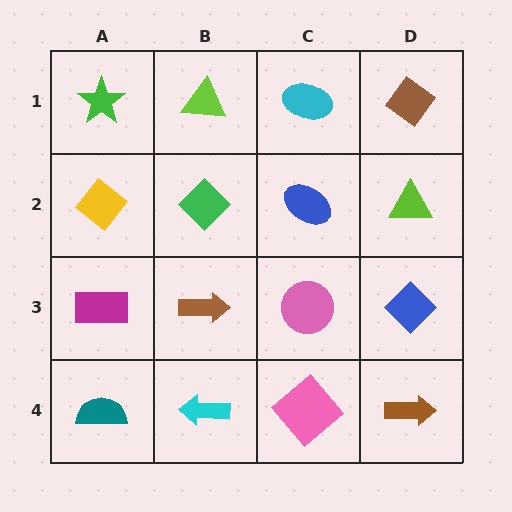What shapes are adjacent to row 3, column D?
A lime triangle (row 2, column D), a brown arrow (row 4, column D), a pink circle (row 3, column C).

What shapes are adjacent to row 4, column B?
A brown arrow (row 3, column B), a teal semicircle (row 4, column A), a pink diamond (row 4, column C).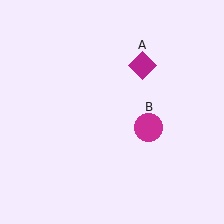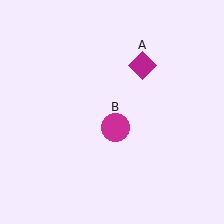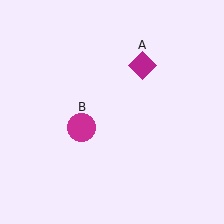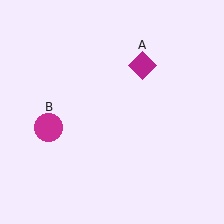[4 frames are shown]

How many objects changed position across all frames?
1 object changed position: magenta circle (object B).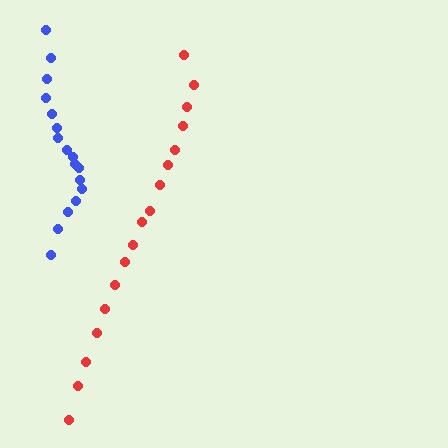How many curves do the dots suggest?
There are 2 distinct paths.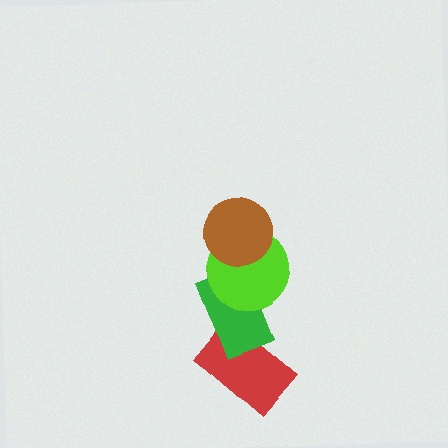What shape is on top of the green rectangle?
The lime circle is on top of the green rectangle.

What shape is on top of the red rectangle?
The green rectangle is on top of the red rectangle.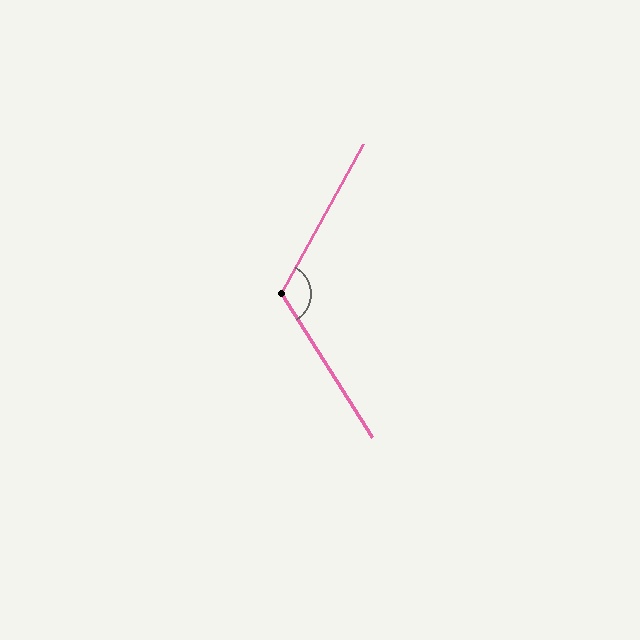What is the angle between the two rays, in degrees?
Approximately 119 degrees.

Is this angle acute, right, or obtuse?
It is obtuse.